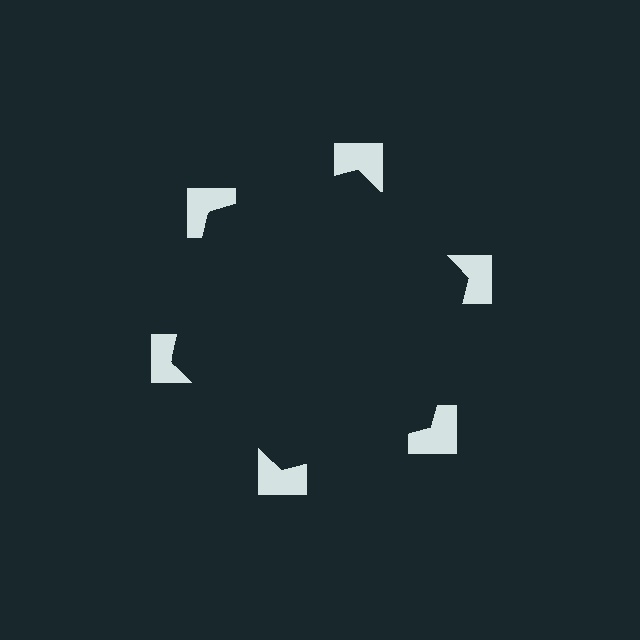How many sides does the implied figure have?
6 sides.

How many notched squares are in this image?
There are 6 — one at each vertex of the illusory hexagon.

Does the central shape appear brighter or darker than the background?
It typically appears slightly darker than the background, even though no actual brightness change is drawn.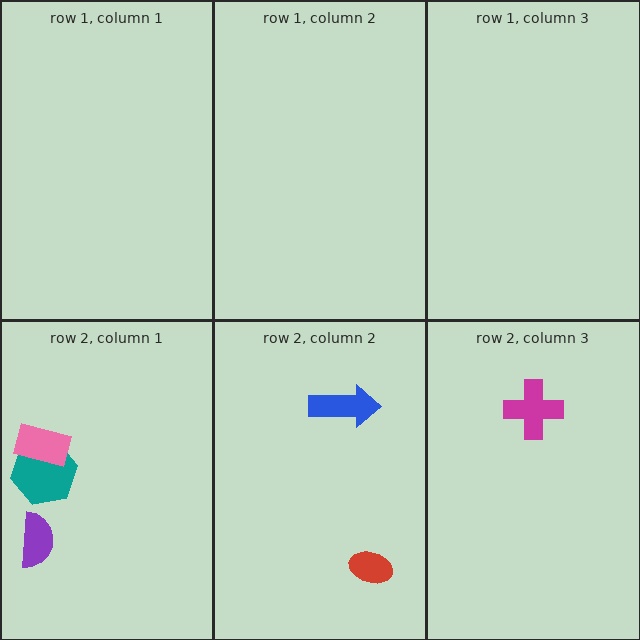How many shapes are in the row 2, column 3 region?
1.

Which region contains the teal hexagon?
The row 2, column 1 region.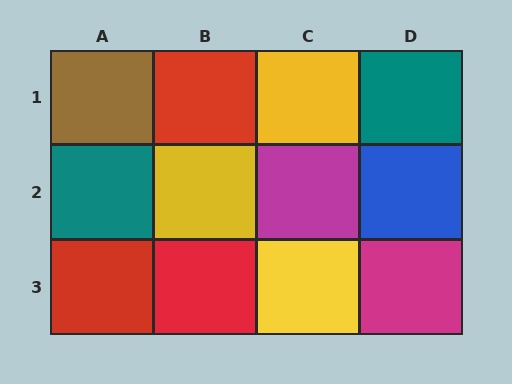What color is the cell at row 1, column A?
Brown.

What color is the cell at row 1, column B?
Red.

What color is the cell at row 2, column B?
Yellow.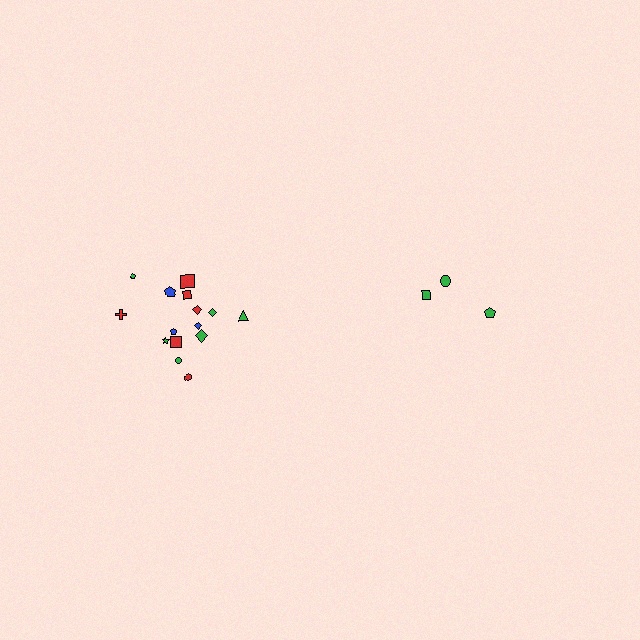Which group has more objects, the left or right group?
The left group.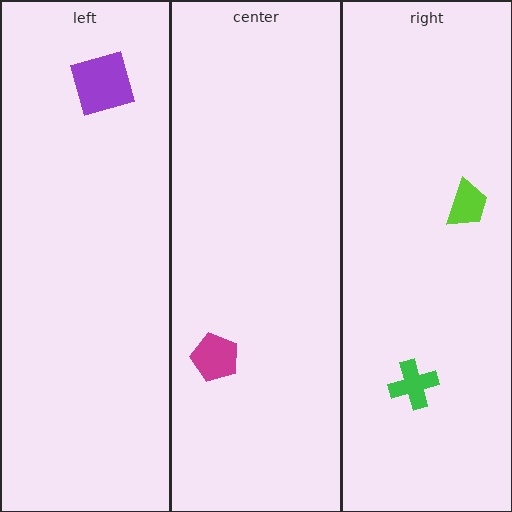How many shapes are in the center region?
1.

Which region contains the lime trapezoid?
The right region.